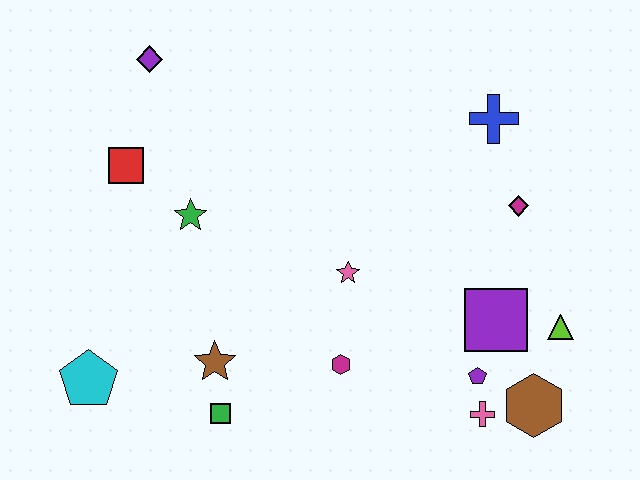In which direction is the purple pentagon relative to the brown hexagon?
The purple pentagon is to the left of the brown hexagon.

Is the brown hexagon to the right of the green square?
Yes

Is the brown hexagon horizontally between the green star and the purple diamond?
No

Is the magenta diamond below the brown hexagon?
No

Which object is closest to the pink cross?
The purple pentagon is closest to the pink cross.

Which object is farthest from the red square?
The brown hexagon is farthest from the red square.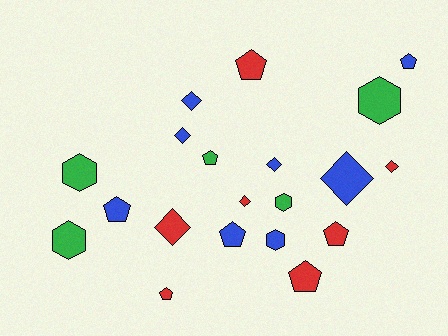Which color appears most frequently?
Blue, with 8 objects.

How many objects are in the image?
There are 20 objects.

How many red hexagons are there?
There are no red hexagons.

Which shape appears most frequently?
Pentagon, with 8 objects.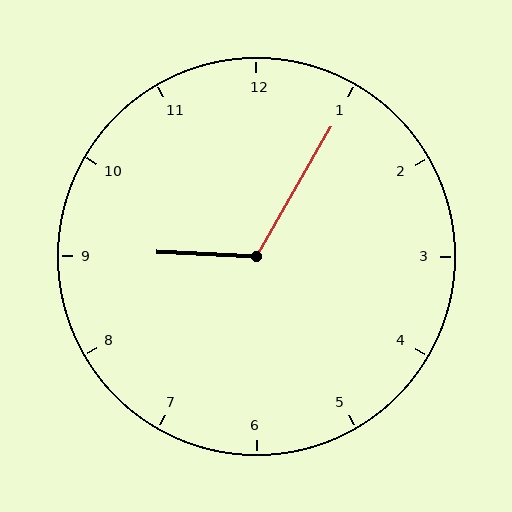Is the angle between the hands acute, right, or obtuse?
It is obtuse.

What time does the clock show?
9:05.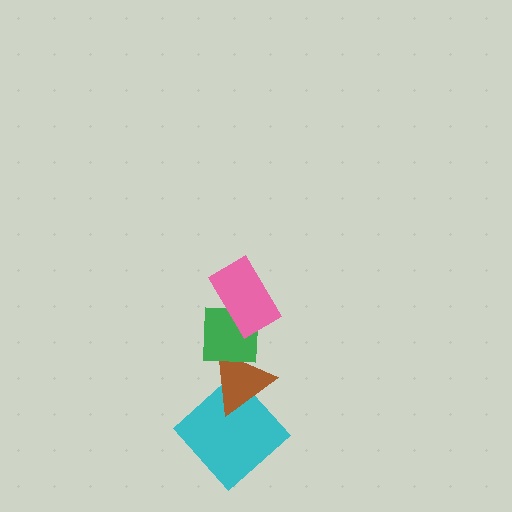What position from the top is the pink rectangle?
The pink rectangle is 1st from the top.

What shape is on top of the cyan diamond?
The brown triangle is on top of the cyan diamond.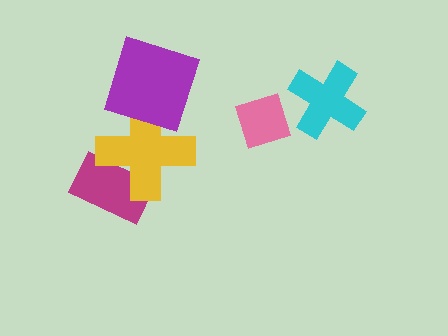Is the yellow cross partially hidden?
Yes, it is partially covered by another shape.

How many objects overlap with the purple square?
1 object overlaps with the purple square.